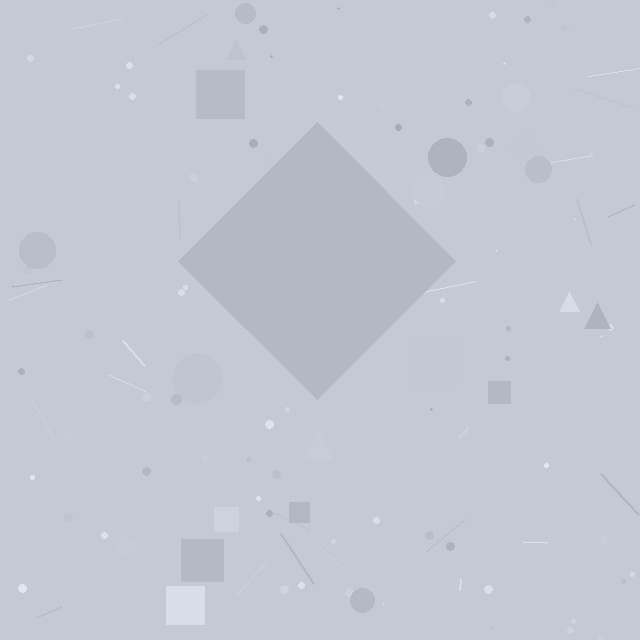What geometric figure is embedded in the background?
A diamond is embedded in the background.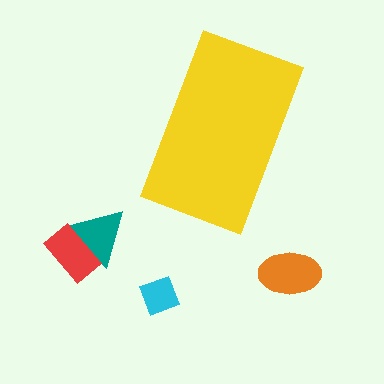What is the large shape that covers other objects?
A yellow rectangle.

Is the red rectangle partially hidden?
No, the red rectangle is fully visible.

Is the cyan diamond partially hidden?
No, the cyan diamond is fully visible.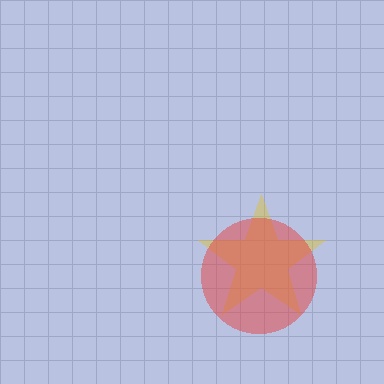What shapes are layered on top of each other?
The layered shapes are: a yellow star, a red circle.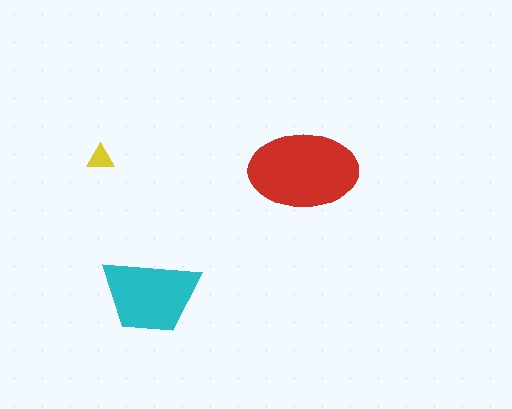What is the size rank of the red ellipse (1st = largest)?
1st.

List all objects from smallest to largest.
The yellow triangle, the cyan trapezoid, the red ellipse.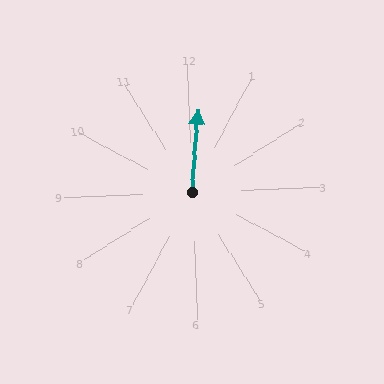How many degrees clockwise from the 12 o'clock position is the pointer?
Approximately 7 degrees.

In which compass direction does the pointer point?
North.